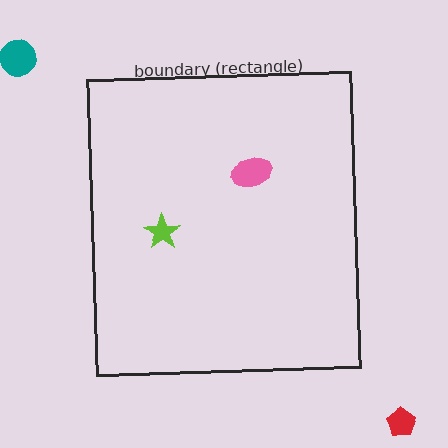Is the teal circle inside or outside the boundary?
Outside.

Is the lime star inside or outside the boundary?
Inside.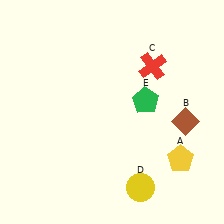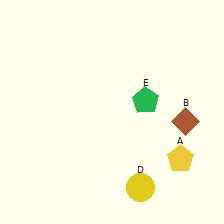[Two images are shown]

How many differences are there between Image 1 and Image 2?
There is 1 difference between the two images.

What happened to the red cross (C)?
The red cross (C) was removed in Image 2. It was in the top-right area of Image 1.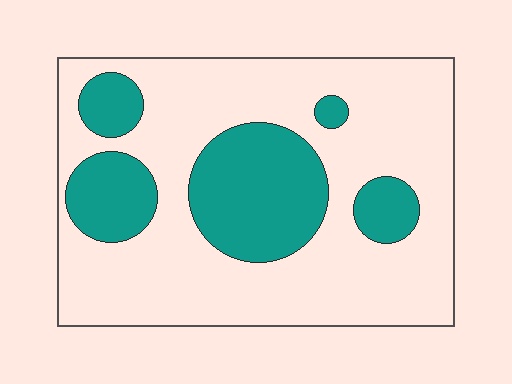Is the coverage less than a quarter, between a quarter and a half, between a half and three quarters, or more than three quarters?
Between a quarter and a half.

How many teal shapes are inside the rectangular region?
5.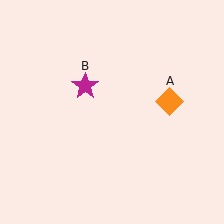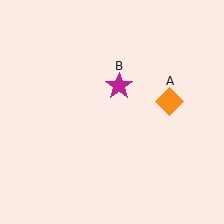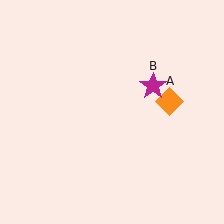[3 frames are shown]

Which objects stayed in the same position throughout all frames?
Orange diamond (object A) remained stationary.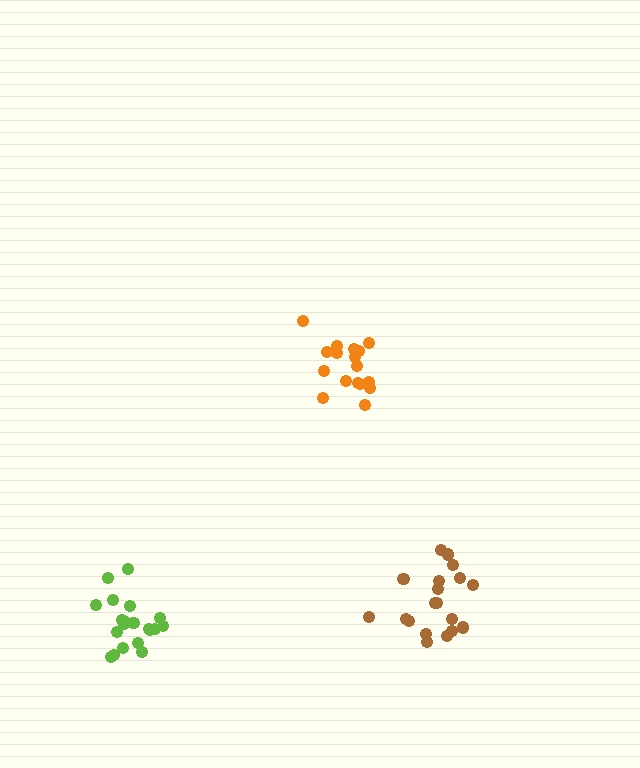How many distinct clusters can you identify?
There are 3 distinct clusters.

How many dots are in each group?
Group 1: 17 dots, Group 2: 19 dots, Group 3: 20 dots (56 total).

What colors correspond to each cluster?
The clusters are colored: orange, brown, lime.